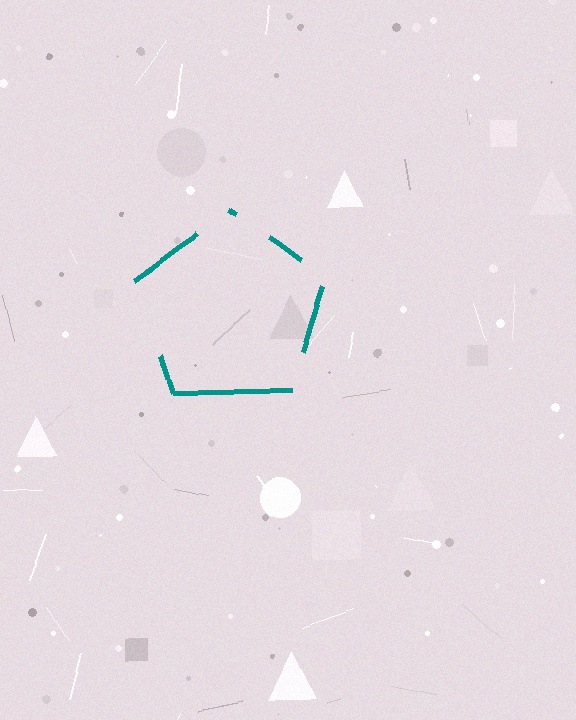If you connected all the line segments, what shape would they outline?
They would outline a pentagon.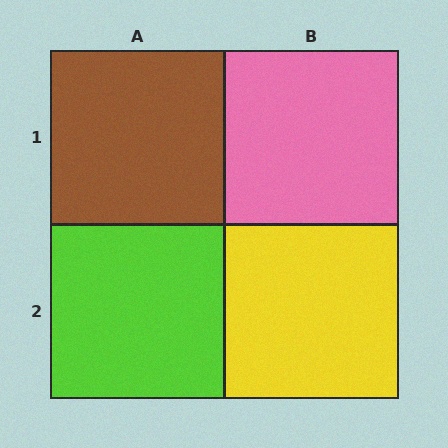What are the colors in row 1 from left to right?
Brown, pink.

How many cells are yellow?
1 cell is yellow.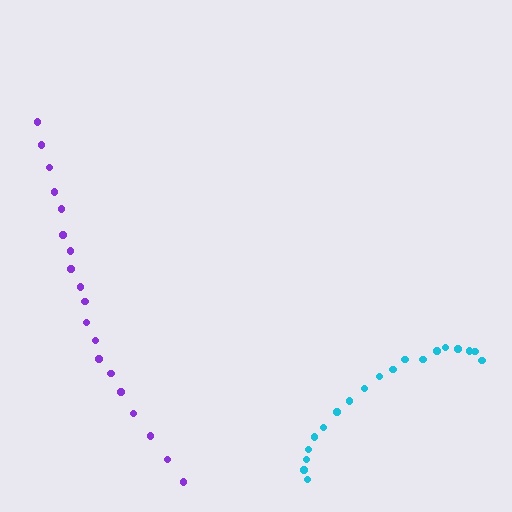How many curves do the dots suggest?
There are 2 distinct paths.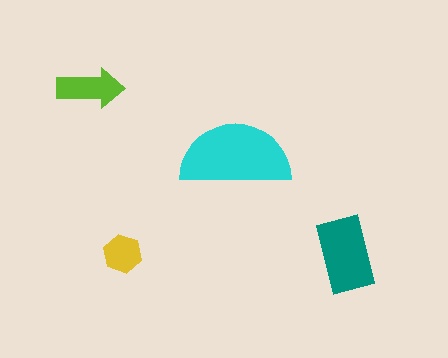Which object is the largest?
The cyan semicircle.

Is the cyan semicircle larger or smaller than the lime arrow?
Larger.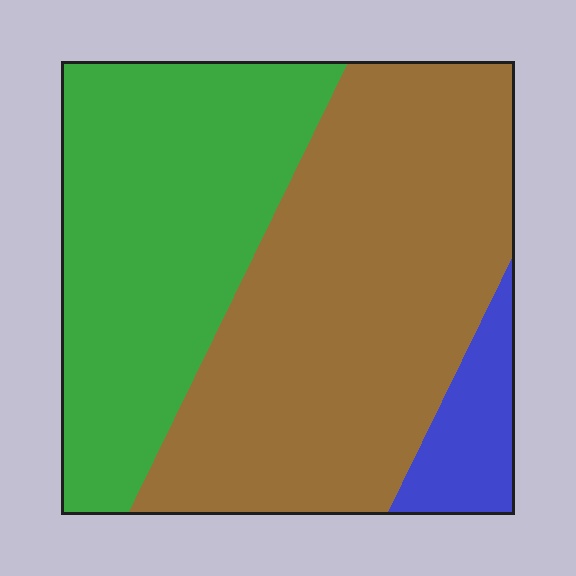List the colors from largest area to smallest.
From largest to smallest: brown, green, blue.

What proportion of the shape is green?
Green covers about 40% of the shape.